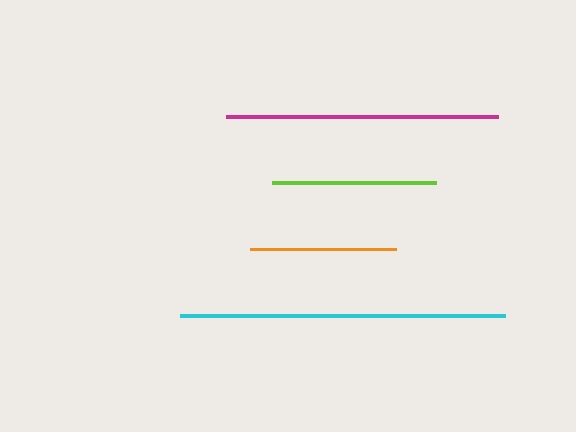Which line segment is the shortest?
The orange line is the shortest at approximately 146 pixels.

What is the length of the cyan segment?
The cyan segment is approximately 325 pixels long.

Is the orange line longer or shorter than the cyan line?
The cyan line is longer than the orange line.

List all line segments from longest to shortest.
From longest to shortest: cyan, magenta, lime, orange.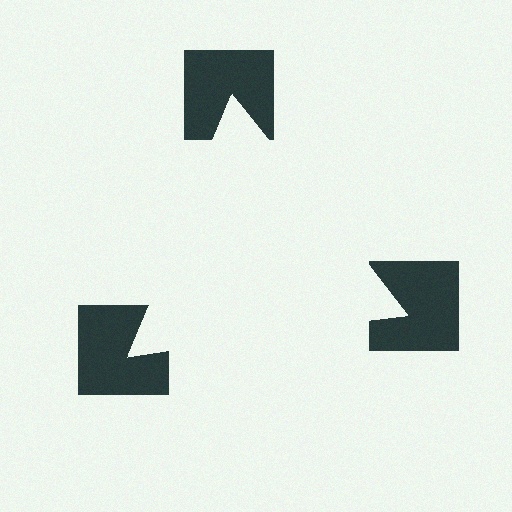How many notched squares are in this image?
There are 3 — one at each vertex of the illusory triangle.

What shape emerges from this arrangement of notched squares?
An illusory triangle — its edges are inferred from the aligned wedge cuts in the notched squares, not physically drawn.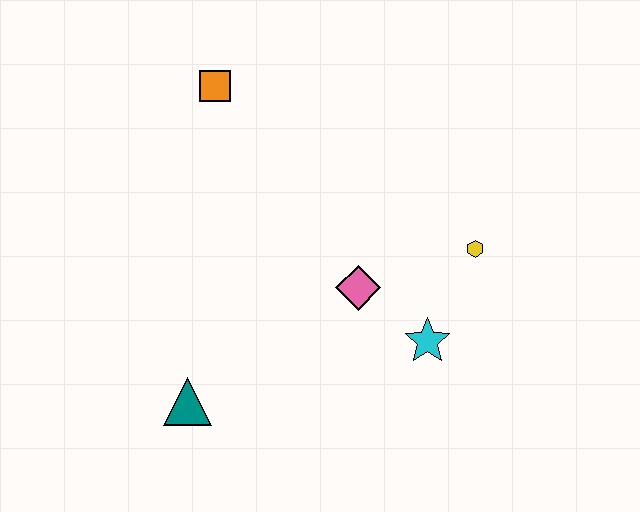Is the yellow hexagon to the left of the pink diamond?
No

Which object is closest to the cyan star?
The pink diamond is closest to the cyan star.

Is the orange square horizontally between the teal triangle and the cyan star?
Yes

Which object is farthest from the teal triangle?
The yellow hexagon is farthest from the teal triangle.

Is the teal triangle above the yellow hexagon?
No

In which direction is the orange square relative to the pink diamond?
The orange square is above the pink diamond.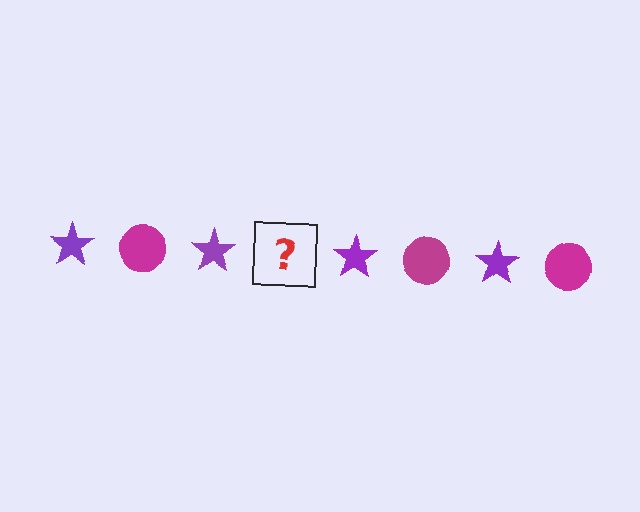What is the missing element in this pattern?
The missing element is a magenta circle.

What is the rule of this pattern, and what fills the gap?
The rule is that the pattern alternates between purple star and magenta circle. The gap should be filled with a magenta circle.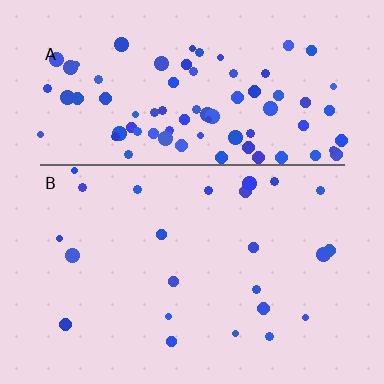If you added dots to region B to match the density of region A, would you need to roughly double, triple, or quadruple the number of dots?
Approximately quadruple.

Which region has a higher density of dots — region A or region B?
A (the top).